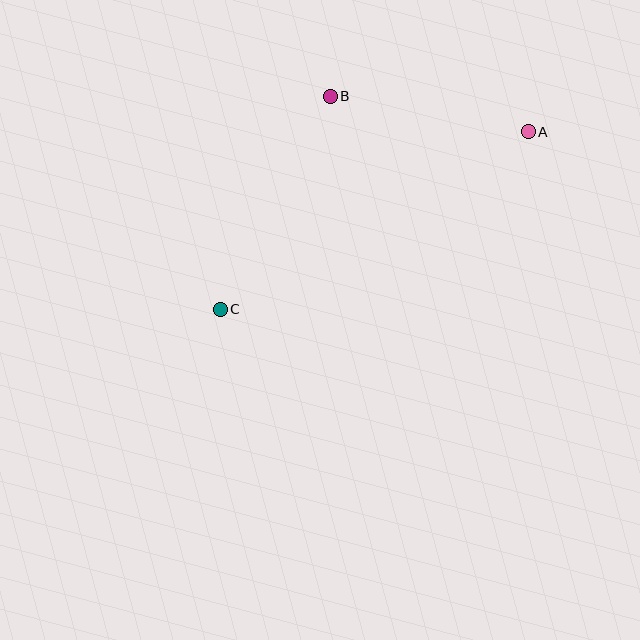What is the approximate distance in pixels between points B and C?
The distance between B and C is approximately 240 pixels.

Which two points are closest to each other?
Points A and B are closest to each other.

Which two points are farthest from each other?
Points A and C are farthest from each other.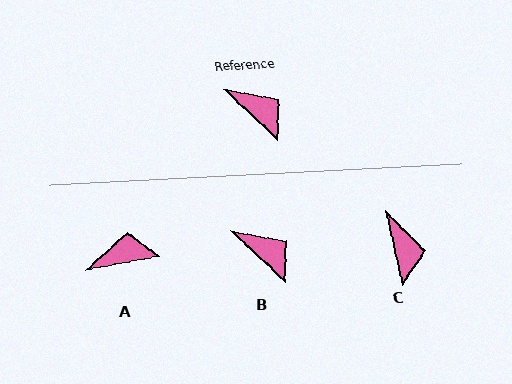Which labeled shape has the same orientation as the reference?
B.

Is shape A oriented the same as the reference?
No, it is off by about 53 degrees.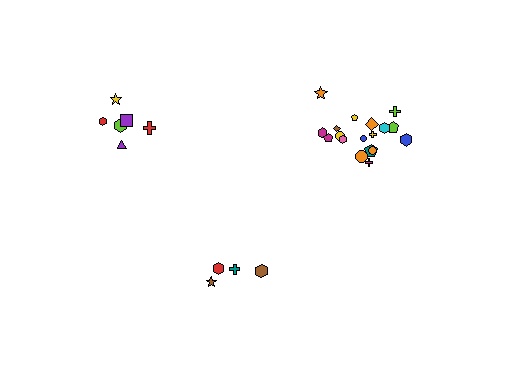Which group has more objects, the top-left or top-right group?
The top-right group.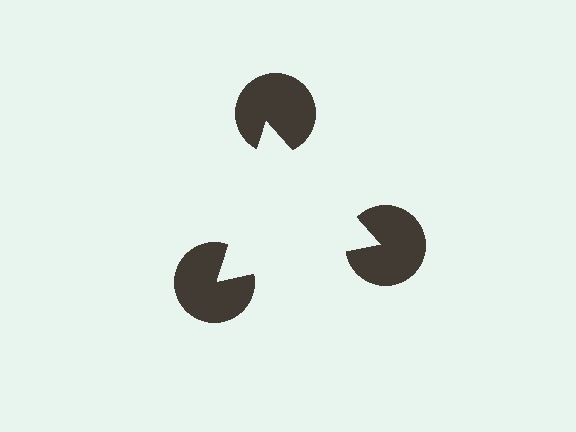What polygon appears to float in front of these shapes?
An illusory triangle — its edges are inferred from the aligned wedge cuts in the pac-man discs, not physically drawn.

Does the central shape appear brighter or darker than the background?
It typically appears slightly brighter than the background, even though no actual brightness change is drawn.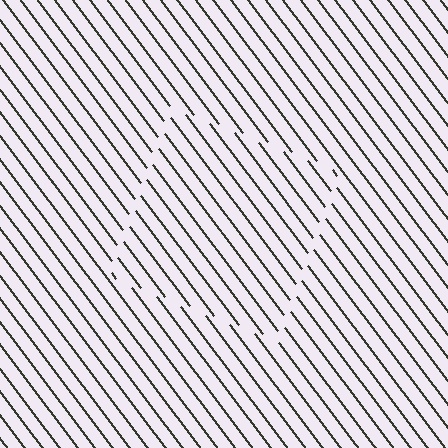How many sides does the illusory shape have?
4 sides — the line-ends trace a square.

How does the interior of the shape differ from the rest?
The interior of the shape contains the same grating, shifted by half a period — the contour is defined by the phase discontinuity where line-ends from the inner and outer gratings abut.